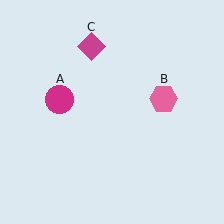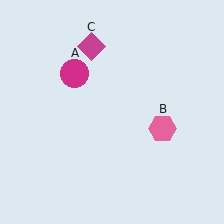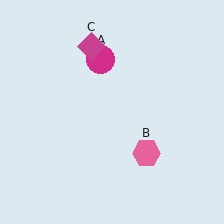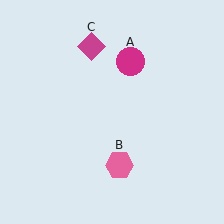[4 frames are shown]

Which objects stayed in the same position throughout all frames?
Magenta diamond (object C) remained stationary.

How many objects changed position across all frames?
2 objects changed position: magenta circle (object A), pink hexagon (object B).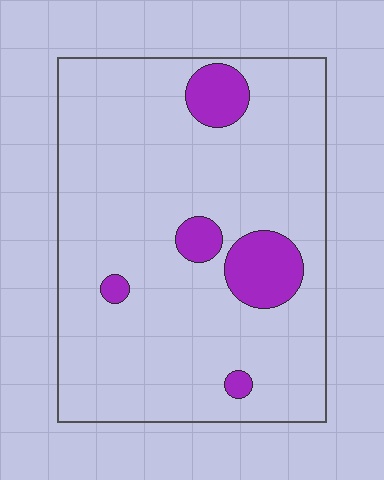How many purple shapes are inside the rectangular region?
5.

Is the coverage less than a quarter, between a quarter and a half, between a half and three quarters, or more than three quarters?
Less than a quarter.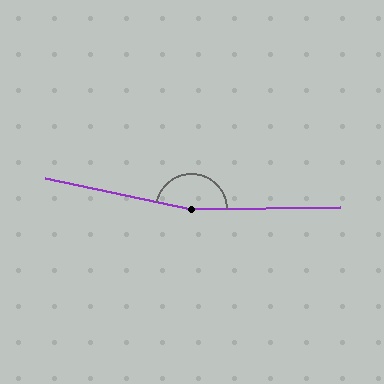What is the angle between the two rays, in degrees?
Approximately 167 degrees.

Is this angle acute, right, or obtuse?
It is obtuse.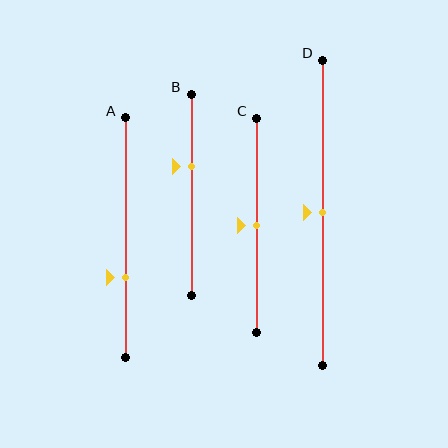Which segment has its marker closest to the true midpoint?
Segment C has its marker closest to the true midpoint.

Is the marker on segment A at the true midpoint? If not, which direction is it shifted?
No, the marker on segment A is shifted downward by about 17% of the segment length.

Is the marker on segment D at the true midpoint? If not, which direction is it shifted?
Yes, the marker on segment D is at the true midpoint.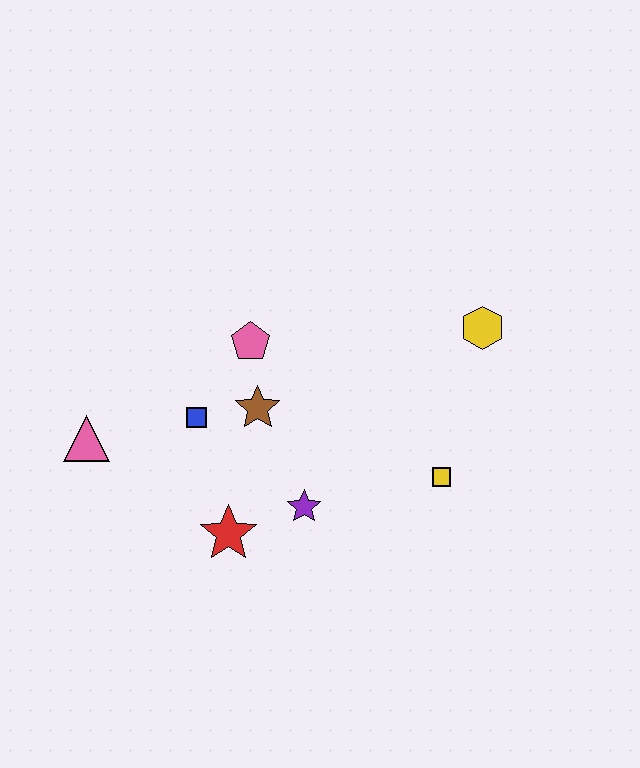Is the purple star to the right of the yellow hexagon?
No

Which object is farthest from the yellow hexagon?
The pink triangle is farthest from the yellow hexagon.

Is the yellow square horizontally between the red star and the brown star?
No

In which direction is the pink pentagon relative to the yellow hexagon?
The pink pentagon is to the left of the yellow hexagon.